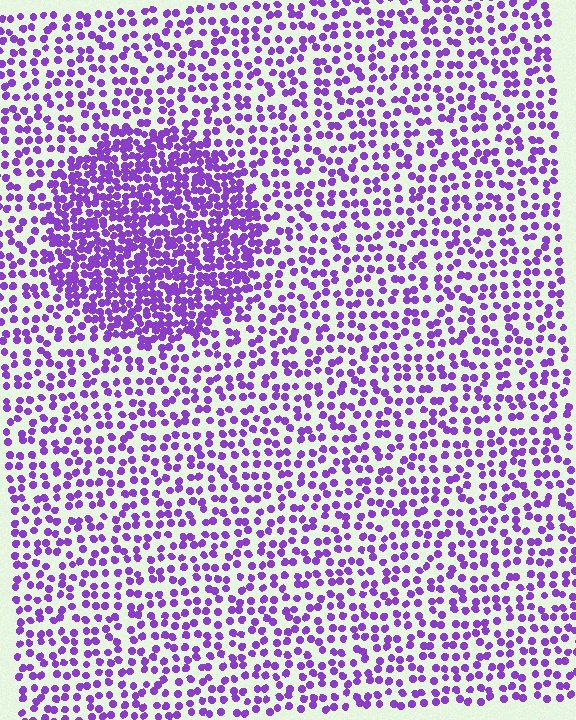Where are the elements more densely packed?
The elements are more densely packed inside the circle boundary.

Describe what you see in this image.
The image contains small purple elements arranged at two different densities. A circle-shaped region is visible where the elements are more densely packed than the surrounding area.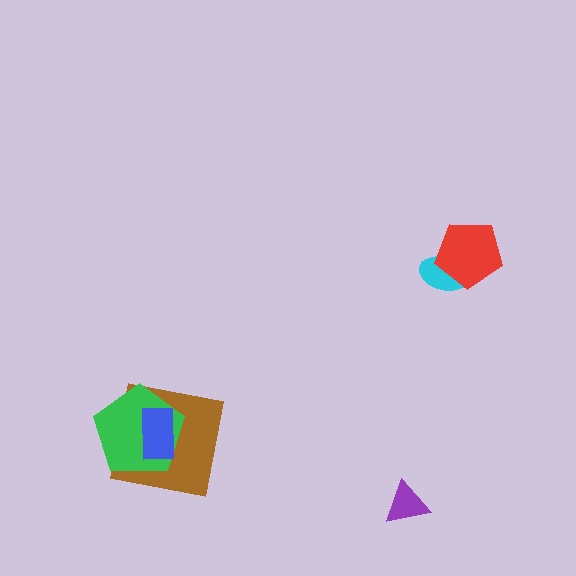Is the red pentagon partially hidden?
No, no other shape covers it.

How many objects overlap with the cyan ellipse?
1 object overlaps with the cyan ellipse.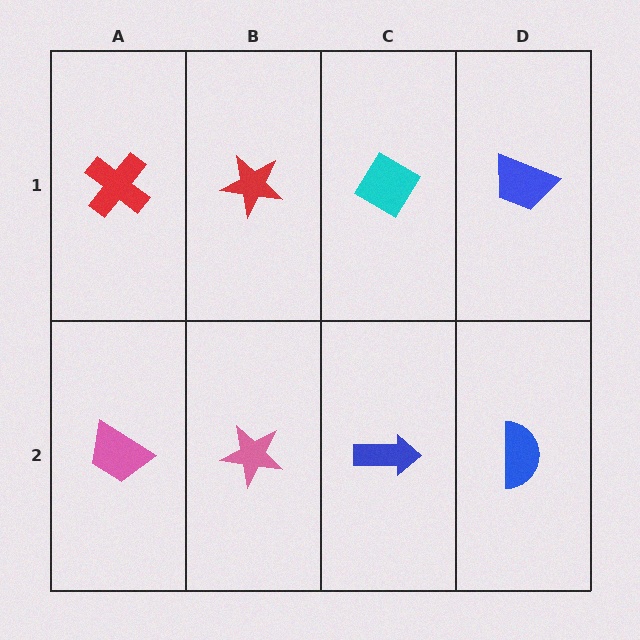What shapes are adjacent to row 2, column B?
A red star (row 1, column B), a pink trapezoid (row 2, column A), a blue arrow (row 2, column C).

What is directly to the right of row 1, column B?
A cyan diamond.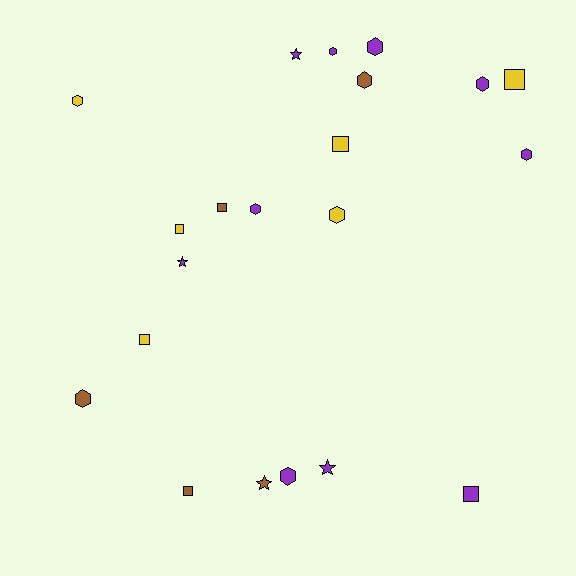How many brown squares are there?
There are 2 brown squares.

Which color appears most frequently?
Purple, with 10 objects.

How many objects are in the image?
There are 21 objects.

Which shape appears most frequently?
Hexagon, with 10 objects.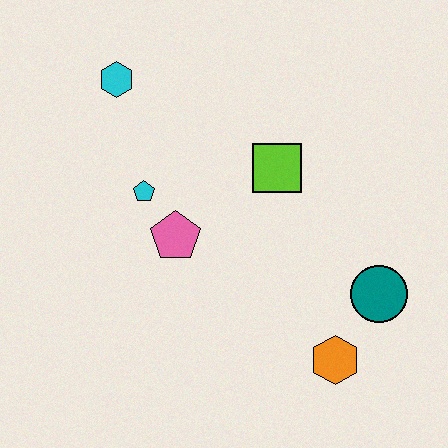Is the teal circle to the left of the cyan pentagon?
No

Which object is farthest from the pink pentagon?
The teal circle is farthest from the pink pentagon.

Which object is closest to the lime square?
The pink pentagon is closest to the lime square.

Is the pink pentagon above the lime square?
No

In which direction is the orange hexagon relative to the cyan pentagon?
The orange hexagon is to the right of the cyan pentagon.